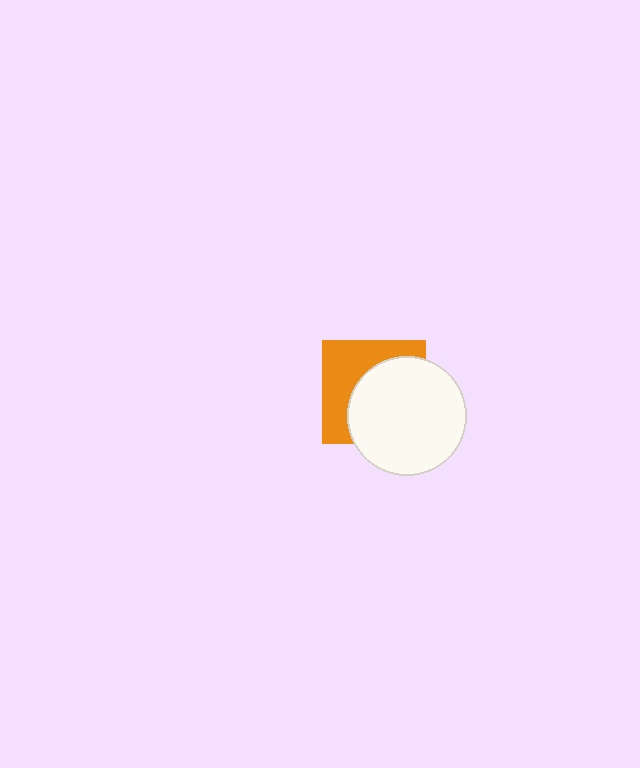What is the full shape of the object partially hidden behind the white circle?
The partially hidden object is an orange square.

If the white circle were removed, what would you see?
You would see the complete orange square.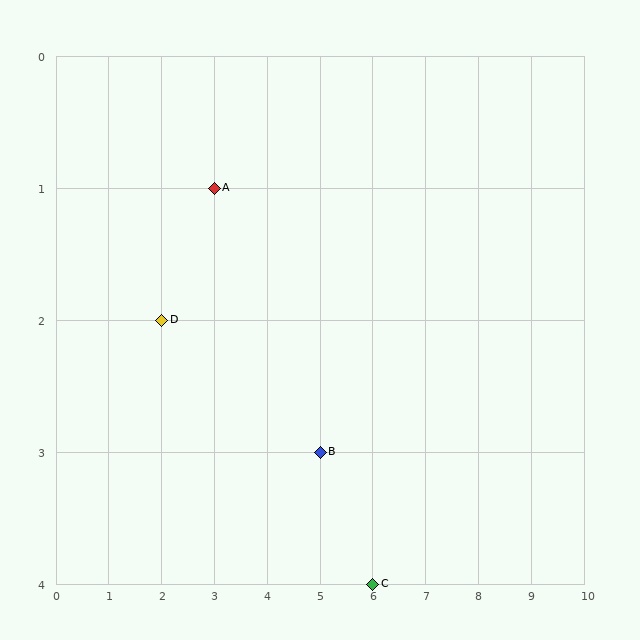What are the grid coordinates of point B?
Point B is at grid coordinates (5, 3).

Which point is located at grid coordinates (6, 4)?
Point C is at (6, 4).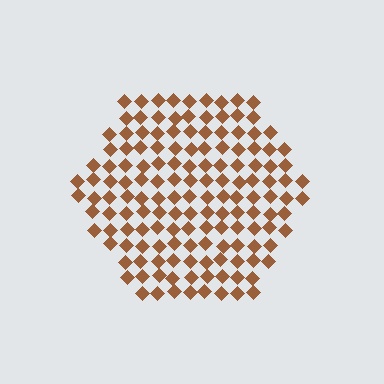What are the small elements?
The small elements are diamonds.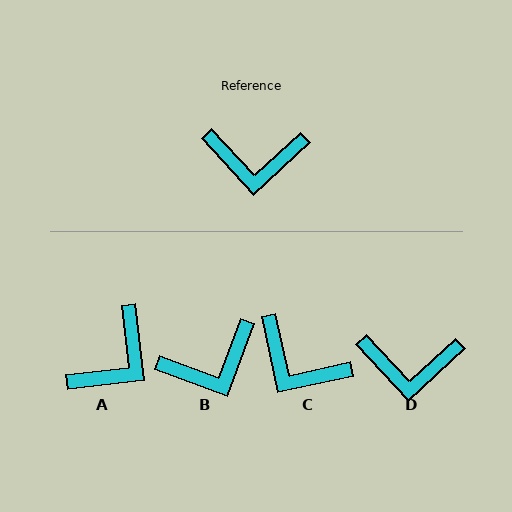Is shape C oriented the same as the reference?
No, it is off by about 30 degrees.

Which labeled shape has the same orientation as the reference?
D.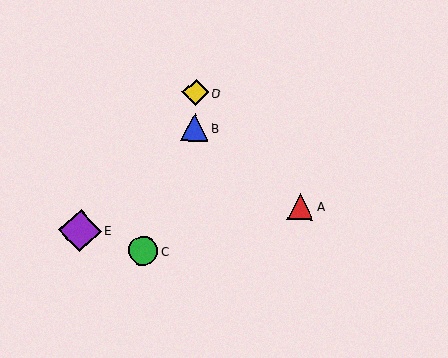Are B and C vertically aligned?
No, B is at x≈194 and C is at x≈143.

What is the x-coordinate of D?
Object D is at x≈196.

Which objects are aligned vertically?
Objects B, D are aligned vertically.